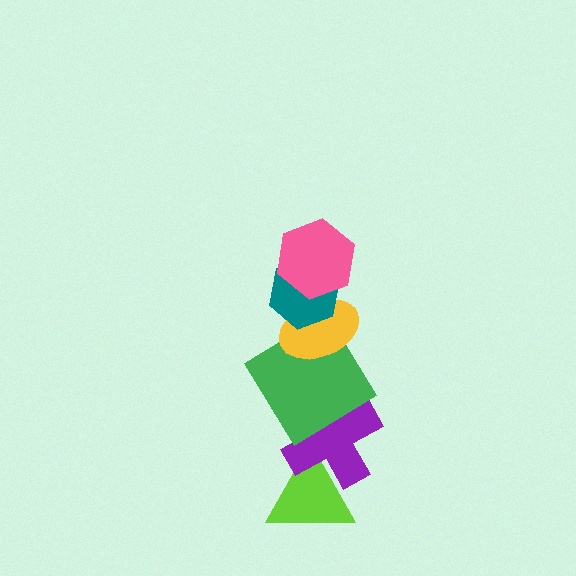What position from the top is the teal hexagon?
The teal hexagon is 2nd from the top.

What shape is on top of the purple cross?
The green diamond is on top of the purple cross.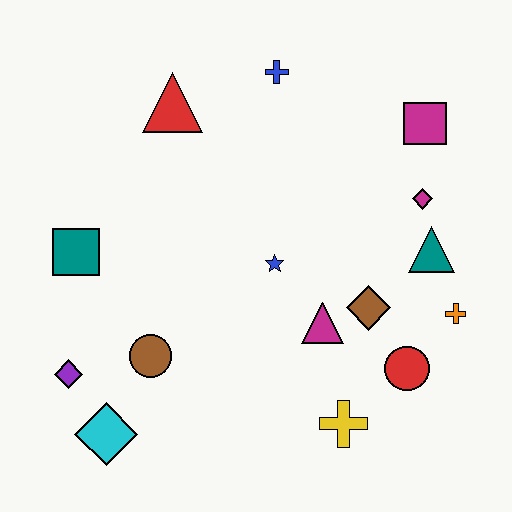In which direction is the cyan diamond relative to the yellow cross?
The cyan diamond is to the left of the yellow cross.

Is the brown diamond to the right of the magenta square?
No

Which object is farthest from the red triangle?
The yellow cross is farthest from the red triangle.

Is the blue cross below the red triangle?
No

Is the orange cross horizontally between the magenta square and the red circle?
No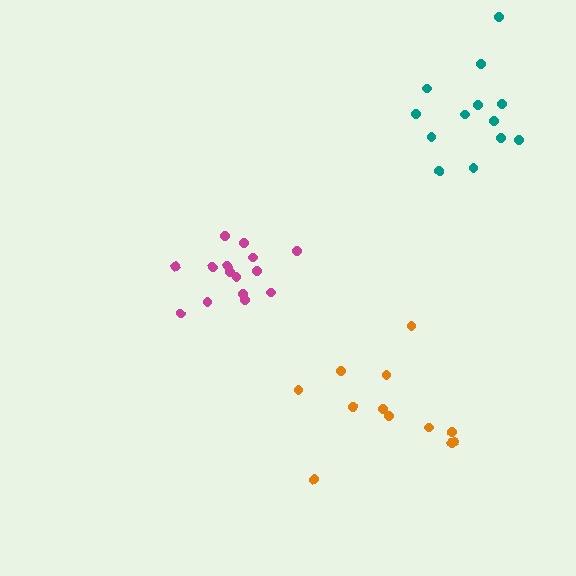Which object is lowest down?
The orange cluster is bottommost.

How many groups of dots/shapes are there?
There are 3 groups.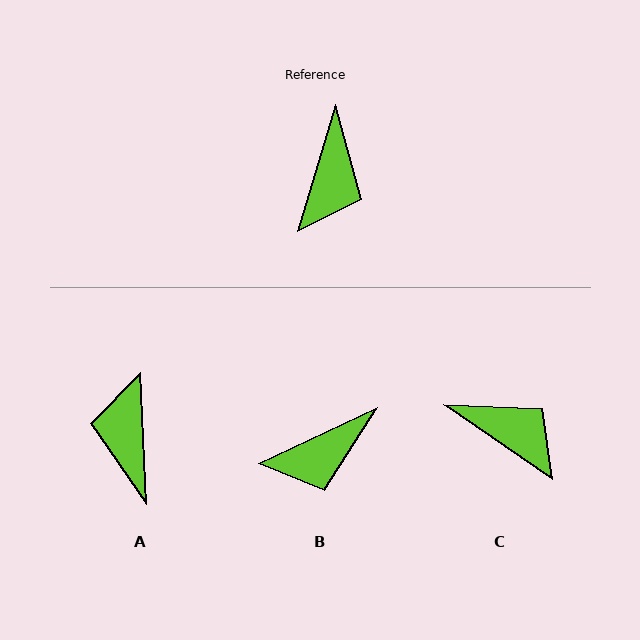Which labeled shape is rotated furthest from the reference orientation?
A, about 161 degrees away.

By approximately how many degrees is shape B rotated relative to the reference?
Approximately 48 degrees clockwise.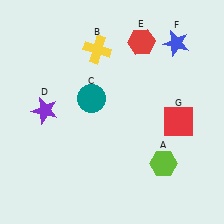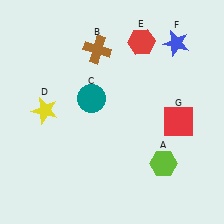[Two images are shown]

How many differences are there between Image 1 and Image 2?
There are 2 differences between the two images.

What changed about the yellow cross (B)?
In Image 1, B is yellow. In Image 2, it changed to brown.